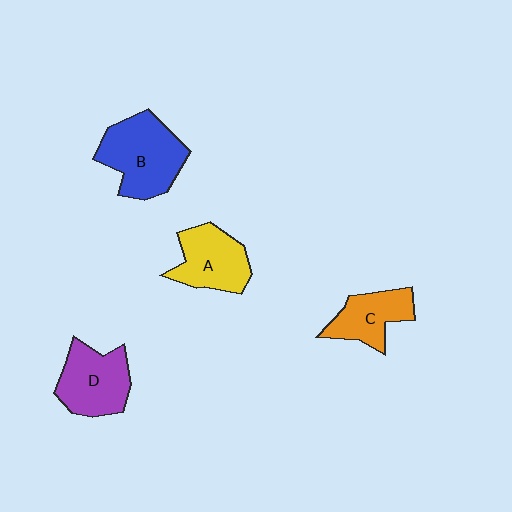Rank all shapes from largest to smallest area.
From largest to smallest: B (blue), D (purple), A (yellow), C (orange).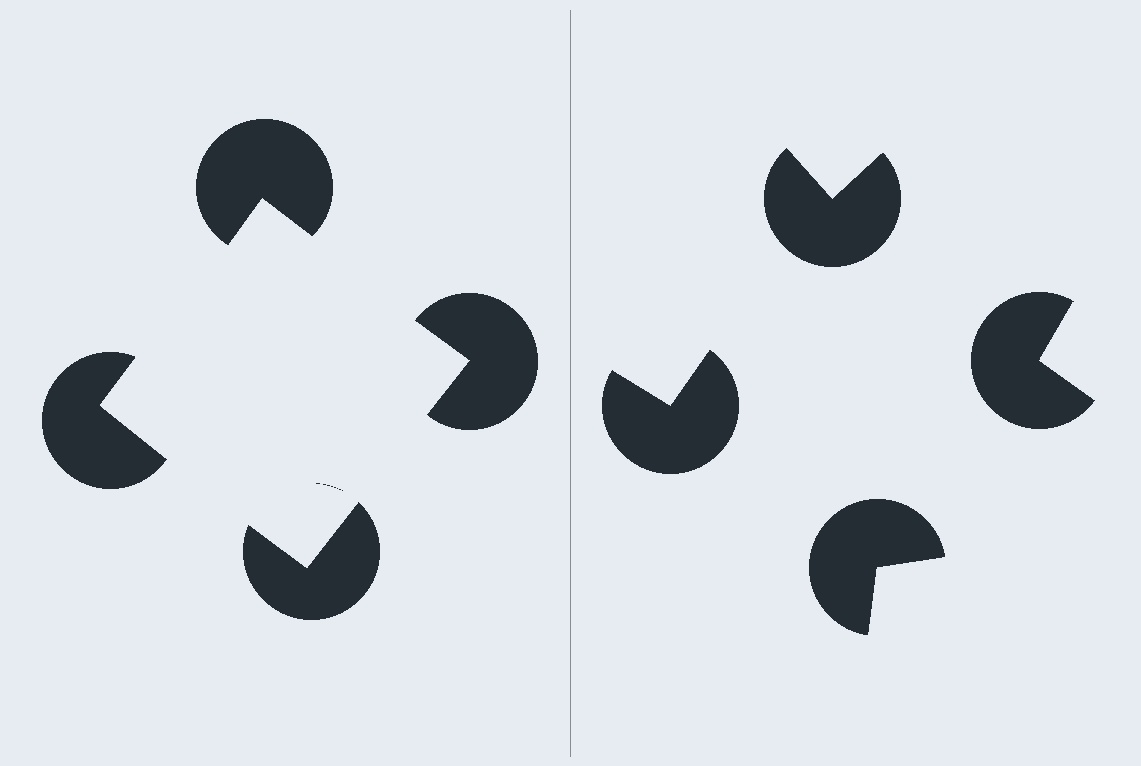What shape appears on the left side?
An illusory square.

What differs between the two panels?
The pac-man discs are positioned identically on both sides; only the wedge orientations differ. On the left they align to a square; on the right they are misaligned.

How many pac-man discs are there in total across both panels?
8 — 4 on each side.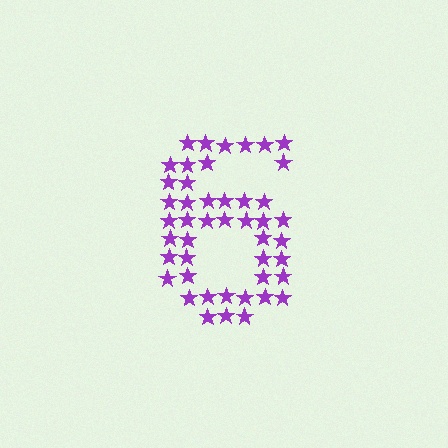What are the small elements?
The small elements are stars.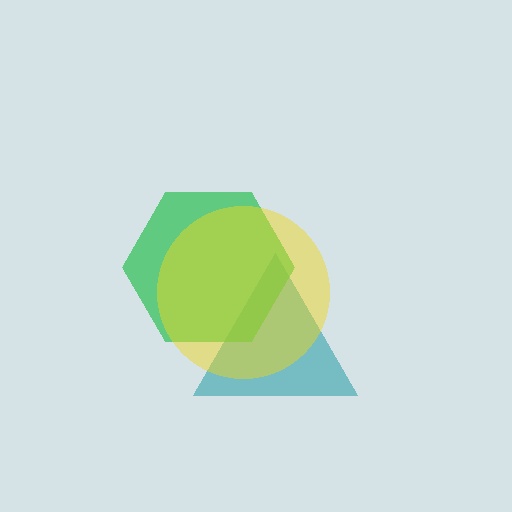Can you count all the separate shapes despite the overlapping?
Yes, there are 3 separate shapes.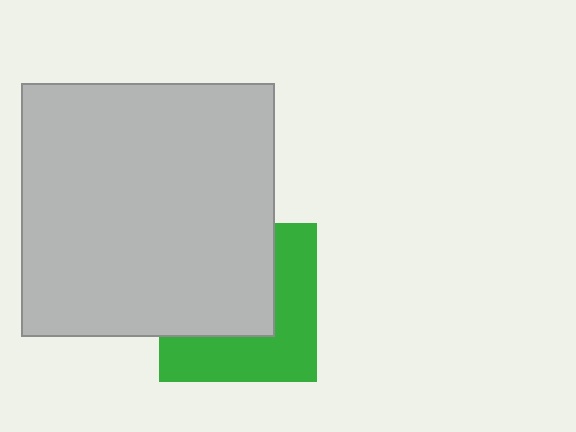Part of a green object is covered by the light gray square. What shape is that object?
It is a square.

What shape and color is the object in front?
The object in front is a light gray square.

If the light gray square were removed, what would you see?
You would see the complete green square.